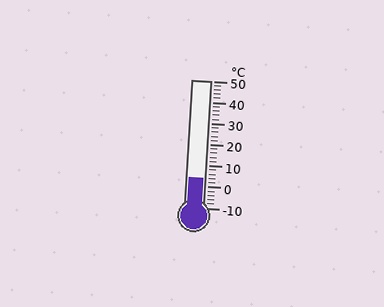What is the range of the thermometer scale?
The thermometer scale ranges from -10°C to 50°C.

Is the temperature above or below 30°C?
The temperature is below 30°C.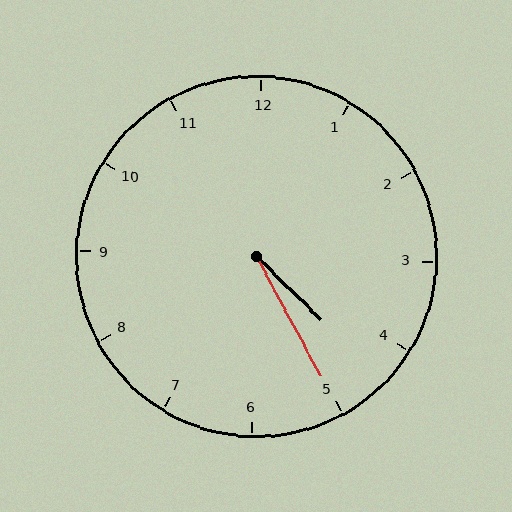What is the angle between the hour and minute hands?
Approximately 18 degrees.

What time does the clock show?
4:25.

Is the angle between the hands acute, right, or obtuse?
It is acute.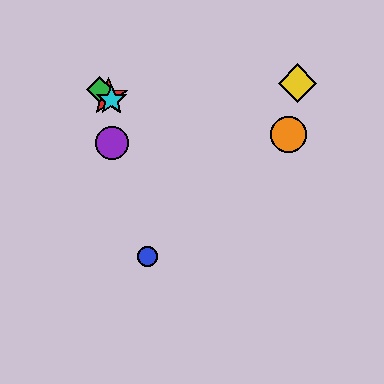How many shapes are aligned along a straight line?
3 shapes (the red star, the green diamond, the cyan star) are aligned along a straight line.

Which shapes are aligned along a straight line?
The red star, the green diamond, the cyan star are aligned along a straight line.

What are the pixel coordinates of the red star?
The red star is at (108, 97).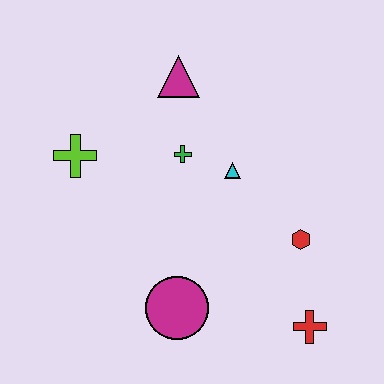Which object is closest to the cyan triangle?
The green cross is closest to the cyan triangle.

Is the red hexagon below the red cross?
No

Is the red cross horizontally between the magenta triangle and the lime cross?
No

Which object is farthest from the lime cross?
The red cross is farthest from the lime cross.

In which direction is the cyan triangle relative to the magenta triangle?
The cyan triangle is below the magenta triangle.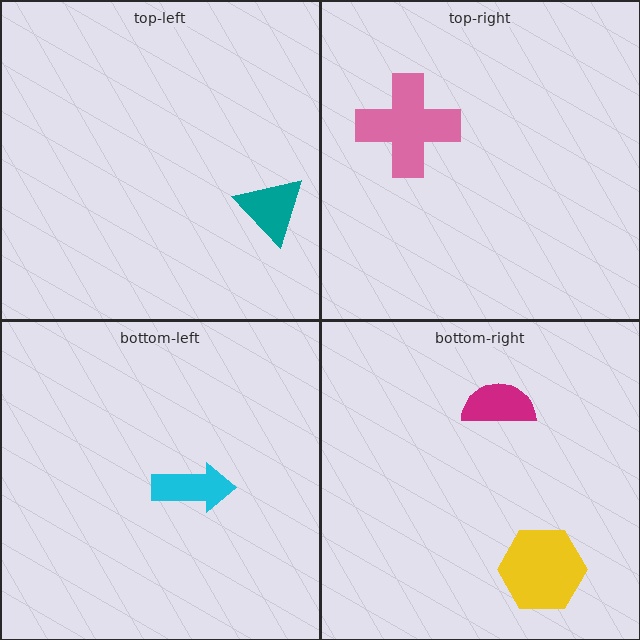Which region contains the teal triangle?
The top-left region.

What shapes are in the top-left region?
The teal triangle.